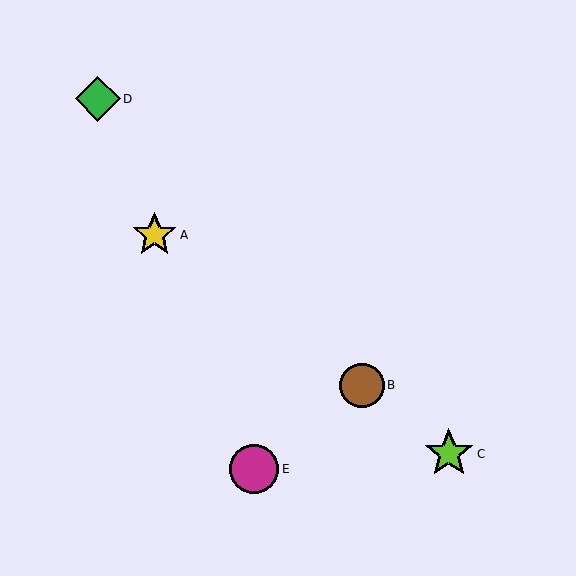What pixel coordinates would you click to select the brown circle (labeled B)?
Click at (362, 385) to select the brown circle B.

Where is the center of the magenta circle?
The center of the magenta circle is at (254, 469).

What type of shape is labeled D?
Shape D is a green diamond.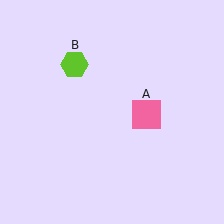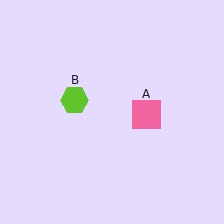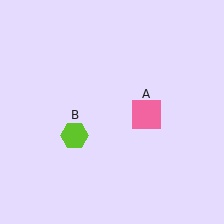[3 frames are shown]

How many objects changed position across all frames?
1 object changed position: lime hexagon (object B).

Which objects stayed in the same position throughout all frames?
Pink square (object A) remained stationary.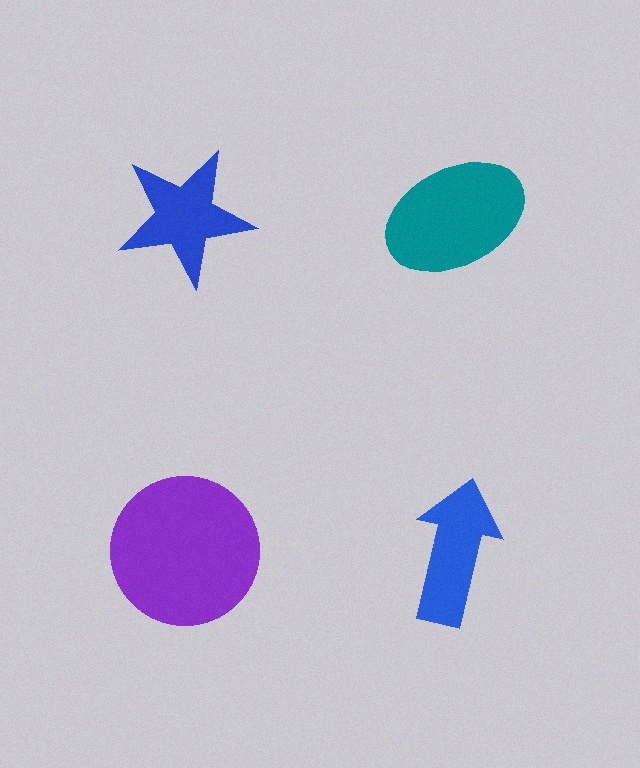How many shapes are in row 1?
2 shapes.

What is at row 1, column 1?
A blue star.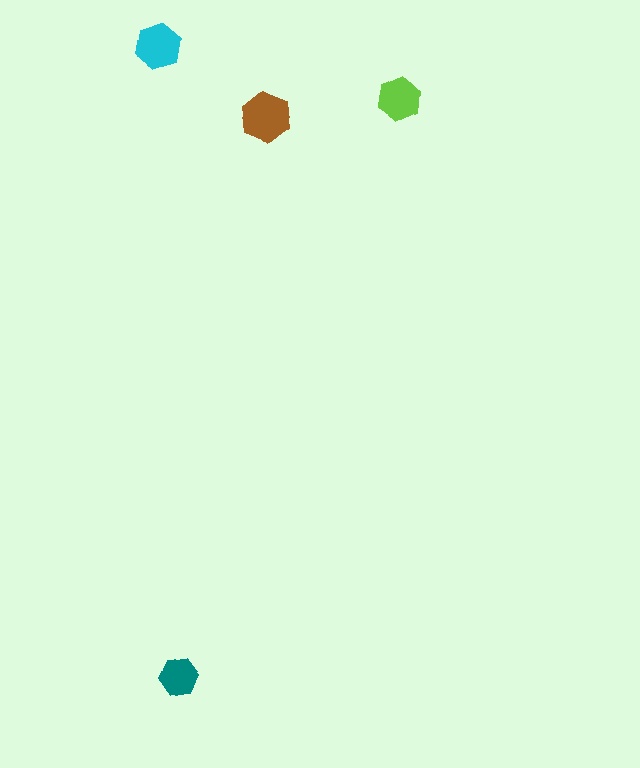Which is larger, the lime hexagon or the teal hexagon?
The lime one.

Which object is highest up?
The cyan hexagon is topmost.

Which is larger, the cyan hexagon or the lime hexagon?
The cyan one.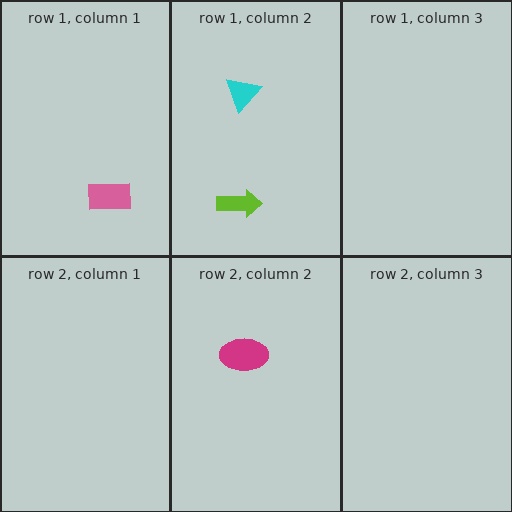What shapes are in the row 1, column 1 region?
The pink rectangle.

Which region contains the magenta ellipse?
The row 2, column 2 region.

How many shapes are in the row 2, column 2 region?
1.